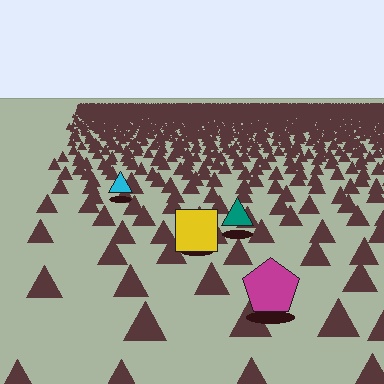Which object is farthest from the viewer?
The cyan triangle is farthest from the viewer. It appears smaller and the ground texture around it is denser.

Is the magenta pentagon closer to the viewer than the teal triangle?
Yes. The magenta pentagon is closer — you can tell from the texture gradient: the ground texture is coarser near it.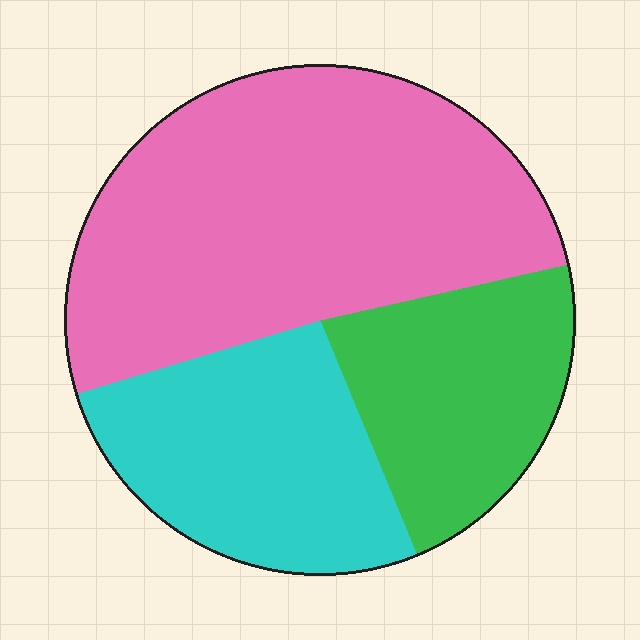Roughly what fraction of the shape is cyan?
Cyan takes up between a sixth and a third of the shape.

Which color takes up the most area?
Pink, at roughly 50%.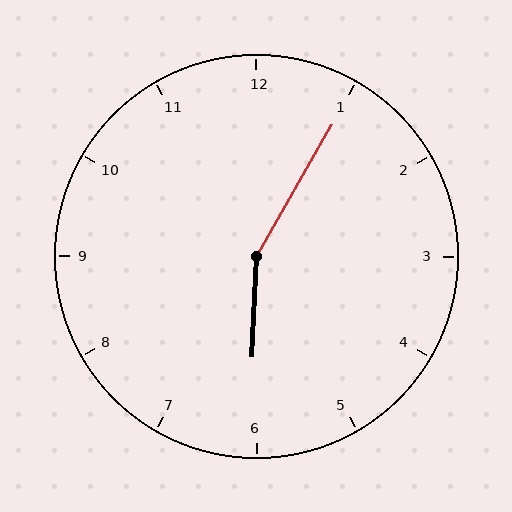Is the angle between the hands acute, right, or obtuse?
It is obtuse.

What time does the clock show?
6:05.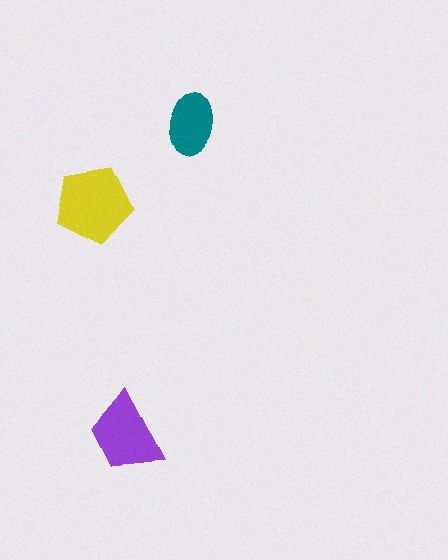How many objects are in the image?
There are 3 objects in the image.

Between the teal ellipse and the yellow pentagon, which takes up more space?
The yellow pentagon.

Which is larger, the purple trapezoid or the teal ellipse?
The purple trapezoid.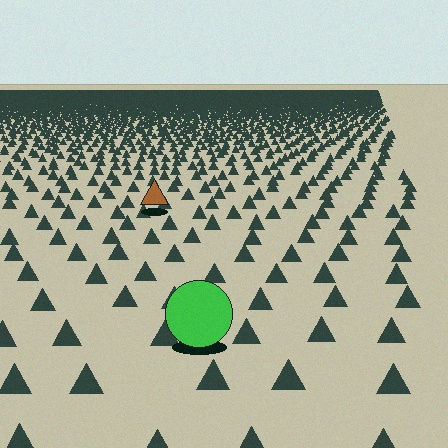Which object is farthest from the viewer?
The brown triangle is farthest from the viewer. It appears smaller and the ground texture around it is denser.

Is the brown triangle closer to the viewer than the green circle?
No. The green circle is closer — you can tell from the texture gradient: the ground texture is coarser near it.